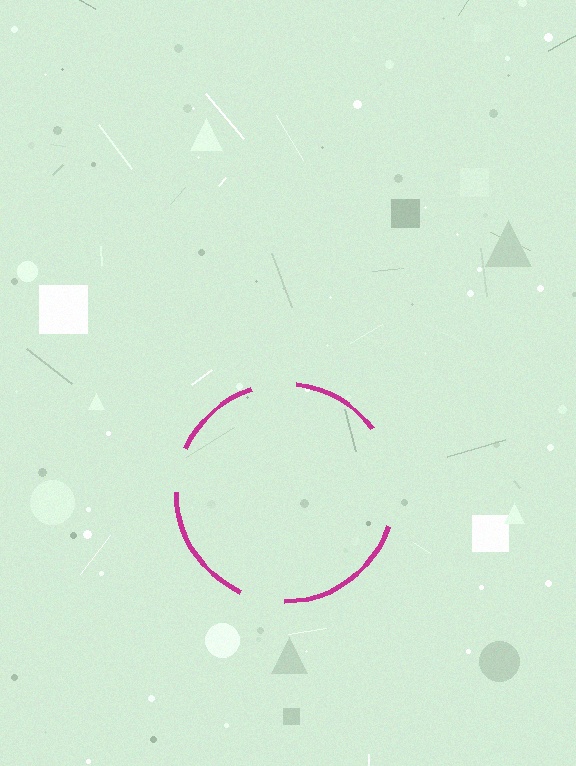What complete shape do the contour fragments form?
The contour fragments form a circle.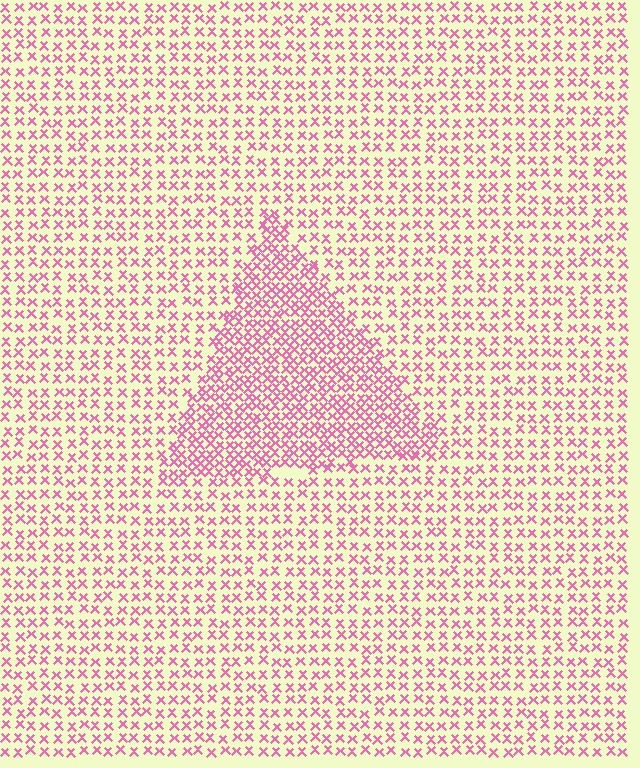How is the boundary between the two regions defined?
The boundary is defined by a change in element density (approximately 1.9x ratio). All elements are the same color, size, and shape.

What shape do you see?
I see a triangle.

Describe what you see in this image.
The image contains small pink elements arranged at two different densities. A triangle-shaped region is visible where the elements are more densely packed than the surrounding area.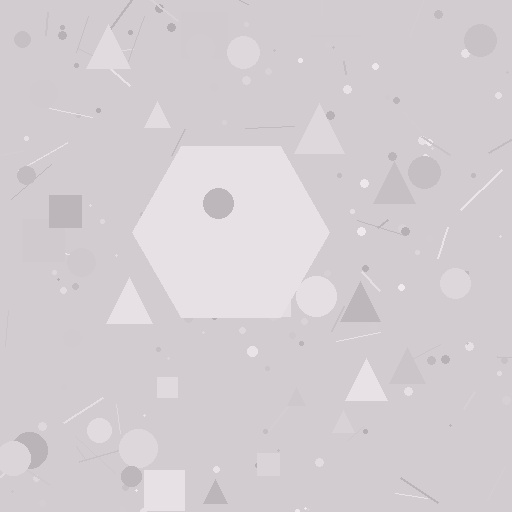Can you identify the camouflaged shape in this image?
The camouflaged shape is a hexagon.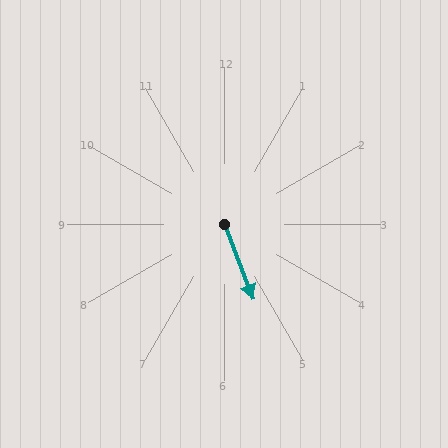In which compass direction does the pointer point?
South.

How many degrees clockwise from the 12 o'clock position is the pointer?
Approximately 159 degrees.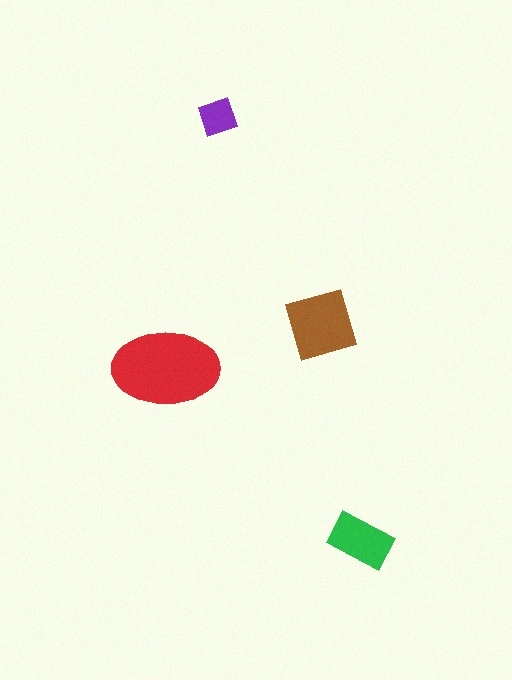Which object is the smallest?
The purple diamond.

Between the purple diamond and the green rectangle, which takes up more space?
The green rectangle.